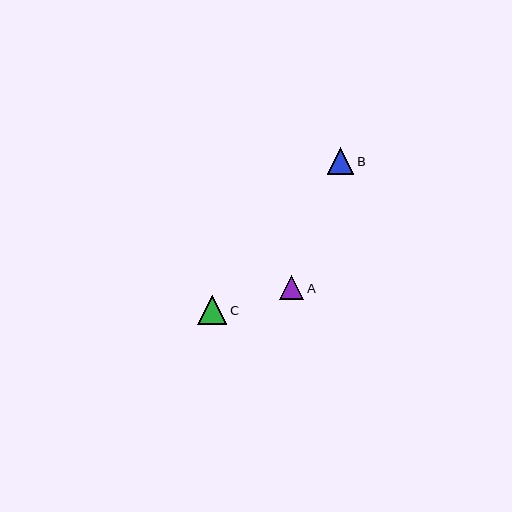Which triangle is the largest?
Triangle C is the largest with a size of approximately 29 pixels.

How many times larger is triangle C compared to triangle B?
Triangle C is approximately 1.1 times the size of triangle B.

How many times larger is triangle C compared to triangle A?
Triangle C is approximately 1.2 times the size of triangle A.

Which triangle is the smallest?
Triangle A is the smallest with a size of approximately 25 pixels.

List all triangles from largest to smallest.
From largest to smallest: C, B, A.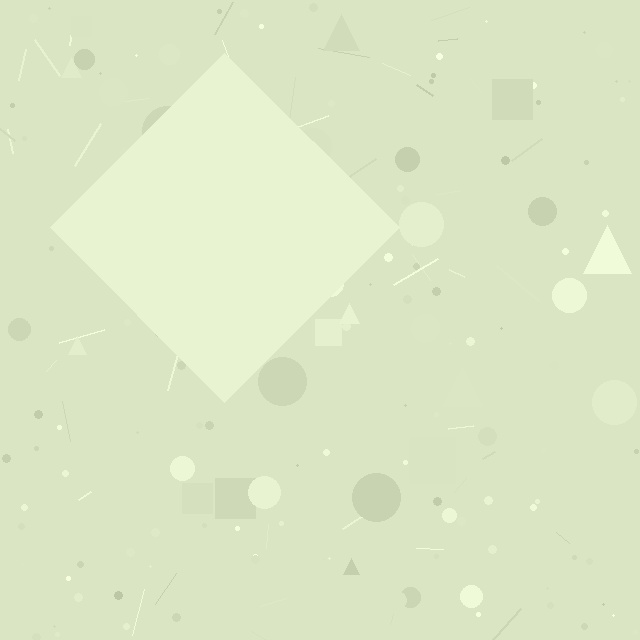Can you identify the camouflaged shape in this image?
The camouflaged shape is a diamond.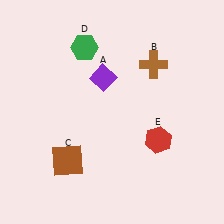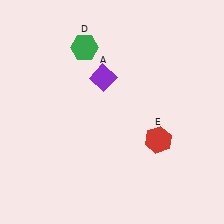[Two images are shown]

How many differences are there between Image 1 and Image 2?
There are 2 differences between the two images.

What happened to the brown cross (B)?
The brown cross (B) was removed in Image 2. It was in the top-right area of Image 1.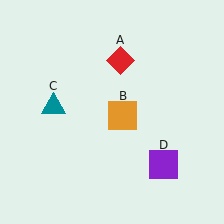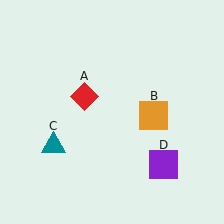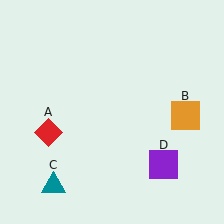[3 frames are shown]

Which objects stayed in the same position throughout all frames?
Purple square (object D) remained stationary.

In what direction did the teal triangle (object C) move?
The teal triangle (object C) moved down.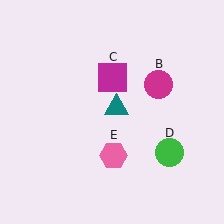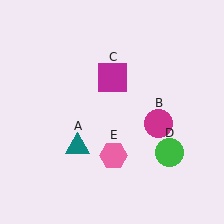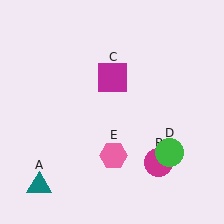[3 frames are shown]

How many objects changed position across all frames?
2 objects changed position: teal triangle (object A), magenta circle (object B).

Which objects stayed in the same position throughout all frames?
Magenta square (object C) and green circle (object D) and pink hexagon (object E) remained stationary.